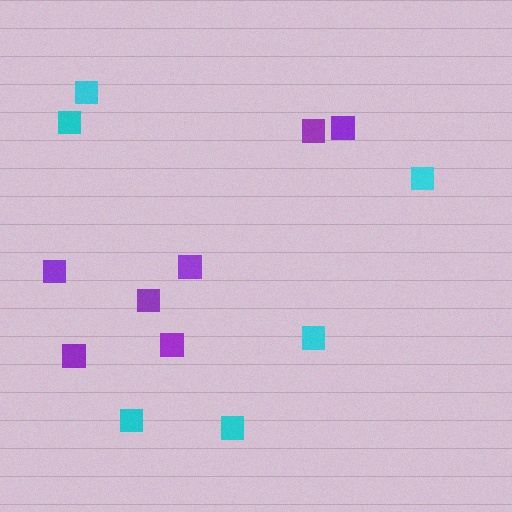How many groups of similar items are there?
There are 2 groups: one group of cyan squares (6) and one group of purple squares (7).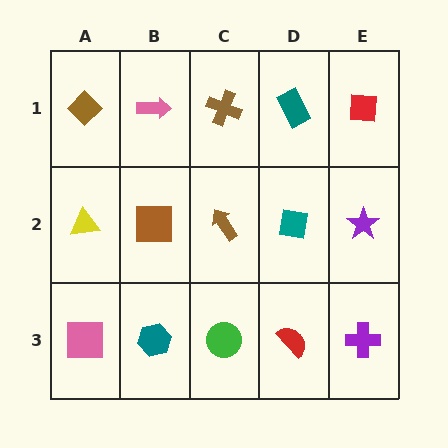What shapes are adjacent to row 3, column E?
A purple star (row 2, column E), a red semicircle (row 3, column D).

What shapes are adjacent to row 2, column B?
A pink arrow (row 1, column B), a teal hexagon (row 3, column B), a yellow triangle (row 2, column A), a brown arrow (row 2, column C).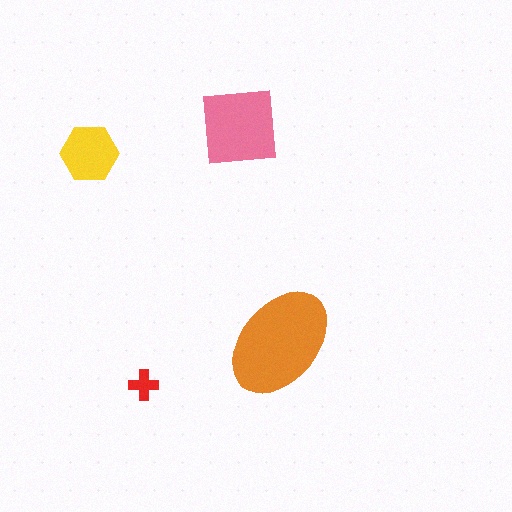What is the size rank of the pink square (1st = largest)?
2nd.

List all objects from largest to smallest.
The orange ellipse, the pink square, the yellow hexagon, the red cross.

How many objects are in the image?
There are 4 objects in the image.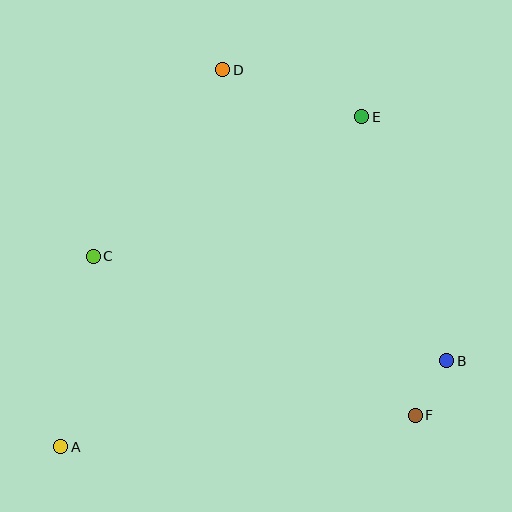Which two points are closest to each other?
Points B and F are closest to each other.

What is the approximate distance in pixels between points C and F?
The distance between C and F is approximately 359 pixels.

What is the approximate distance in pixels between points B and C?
The distance between B and C is approximately 369 pixels.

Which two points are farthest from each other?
Points A and E are farthest from each other.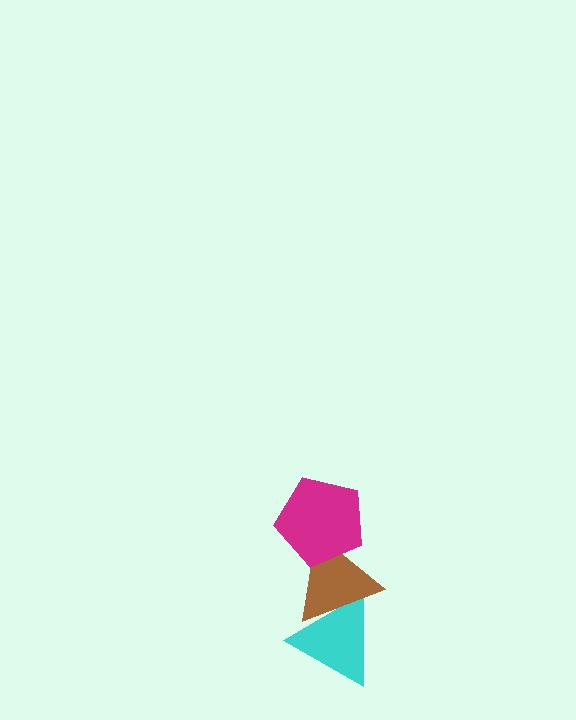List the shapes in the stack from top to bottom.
From top to bottom: the magenta pentagon, the brown triangle, the cyan triangle.